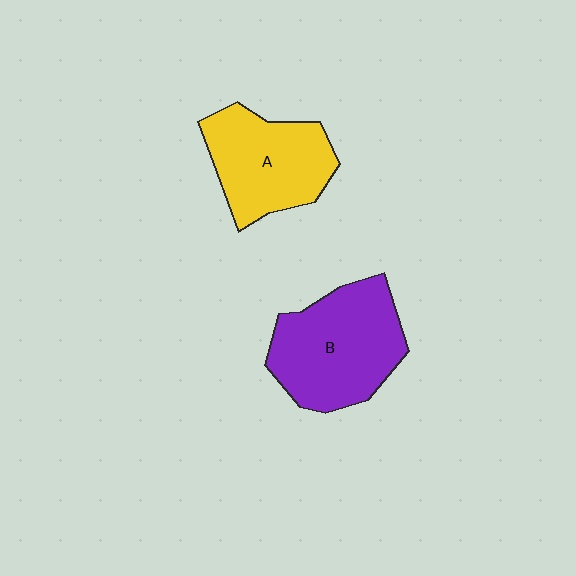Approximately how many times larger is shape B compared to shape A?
Approximately 1.2 times.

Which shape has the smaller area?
Shape A (yellow).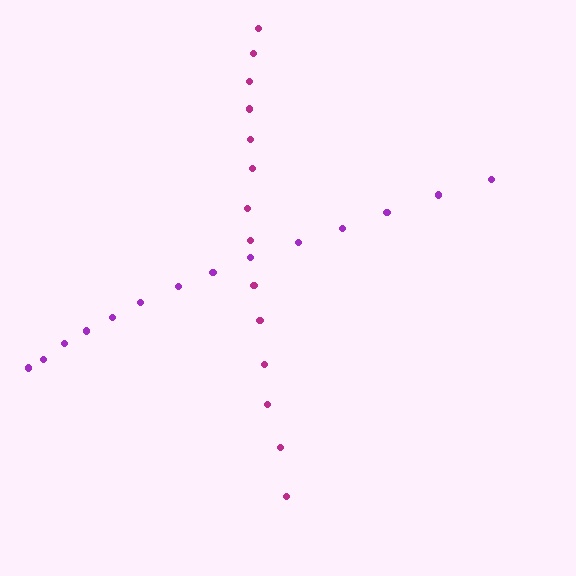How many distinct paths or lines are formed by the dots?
There are 2 distinct paths.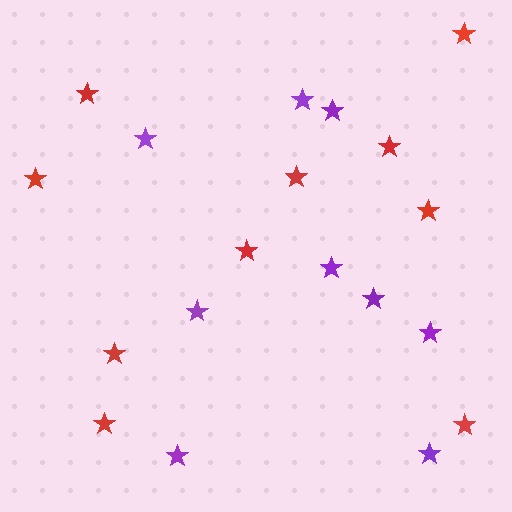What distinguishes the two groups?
There are 2 groups: one group of red stars (10) and one group of purple stars (9).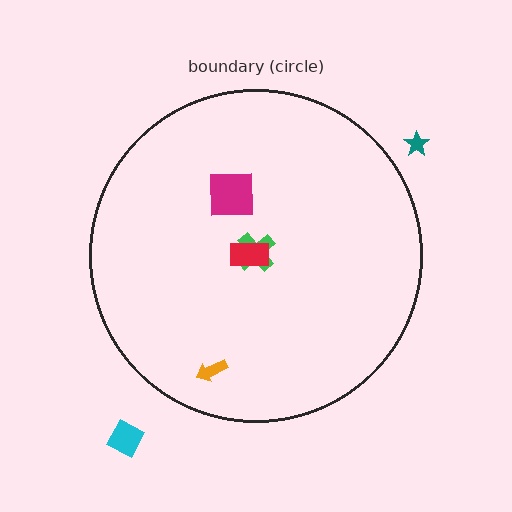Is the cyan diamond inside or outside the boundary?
Outside.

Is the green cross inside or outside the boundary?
Inside.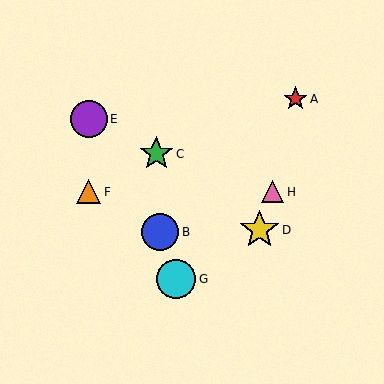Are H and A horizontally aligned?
No, H is at y≈192 and A is at y≈99.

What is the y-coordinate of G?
Object G is at y≈279.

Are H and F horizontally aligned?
Yes, both are at y≈192.